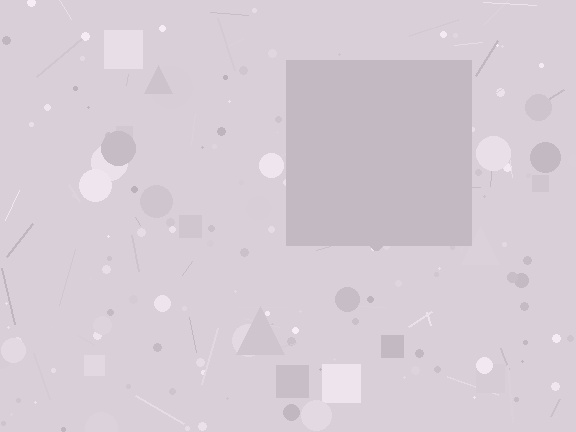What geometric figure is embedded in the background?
A square is embedded in the background.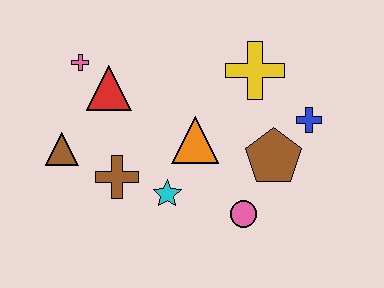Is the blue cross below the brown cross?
No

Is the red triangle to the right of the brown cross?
No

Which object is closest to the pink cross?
The red triangle is closest to the pink cross.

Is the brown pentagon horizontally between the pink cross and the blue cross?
Yes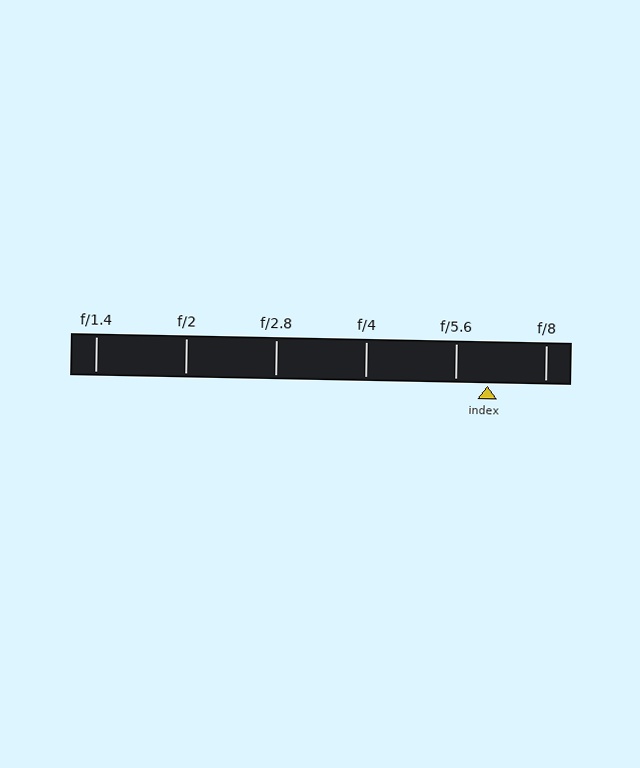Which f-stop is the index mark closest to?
The index mark is closest to f/5.6.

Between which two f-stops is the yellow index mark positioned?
The index mark is between f/5.6 and f/8.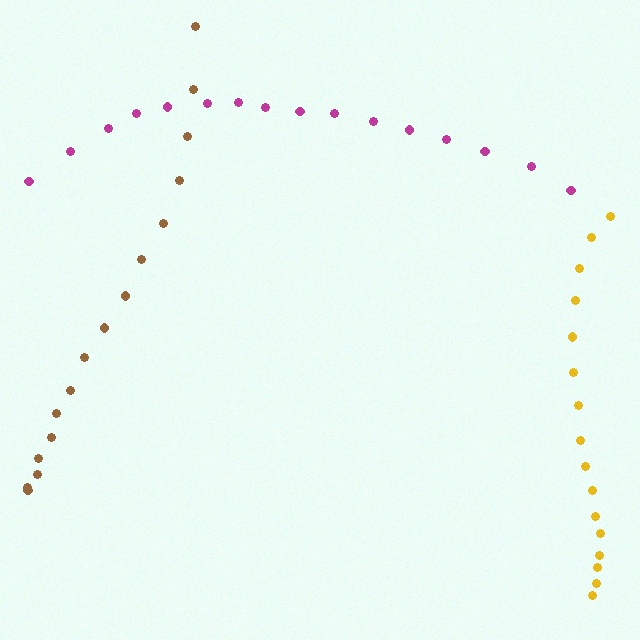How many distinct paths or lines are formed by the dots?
There are 3 distinct paths.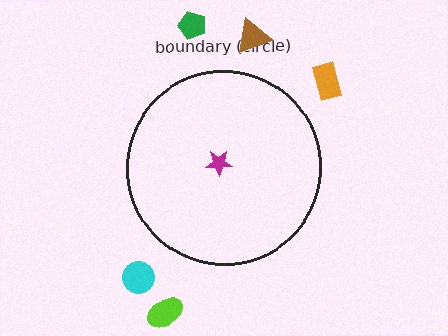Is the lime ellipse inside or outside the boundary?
Outside.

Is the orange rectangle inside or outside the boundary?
Outside.